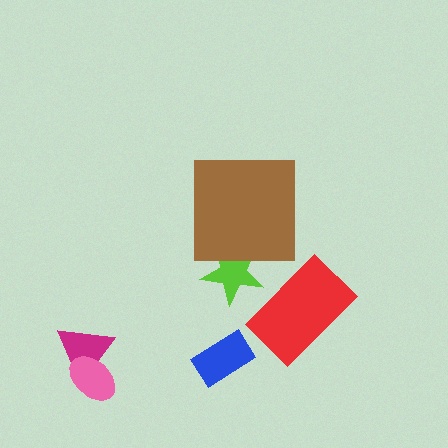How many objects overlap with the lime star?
1 object overlaps with the lime star.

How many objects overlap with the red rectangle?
0 objects overlap with the red rectangle.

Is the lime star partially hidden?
Yes, it is partially covered by another shape.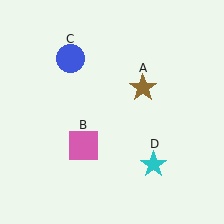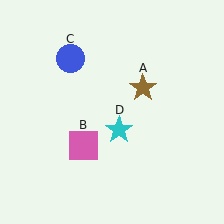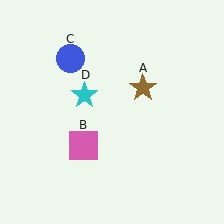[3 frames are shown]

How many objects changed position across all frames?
1 object changed position: cyan star (object D).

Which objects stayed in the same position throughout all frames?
Brown star (object A) and pink square (object B) and blue circle (object C) remained stationary.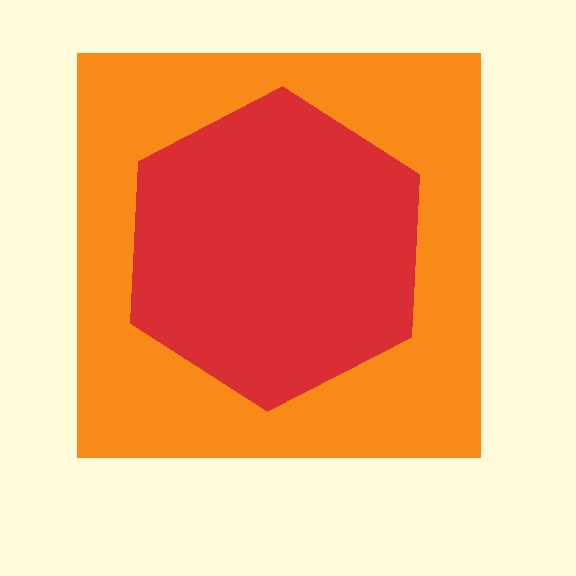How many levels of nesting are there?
2.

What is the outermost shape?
The orange square.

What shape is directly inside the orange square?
The red hexagon.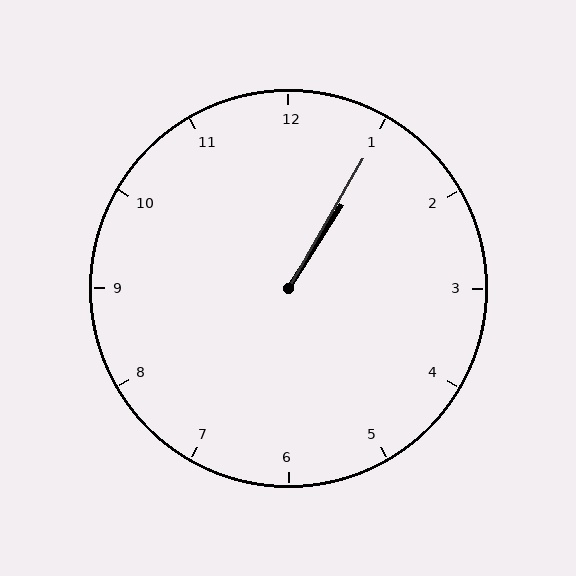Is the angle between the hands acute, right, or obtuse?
It is acute.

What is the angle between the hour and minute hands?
Approximately 2 degrees.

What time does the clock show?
1:05.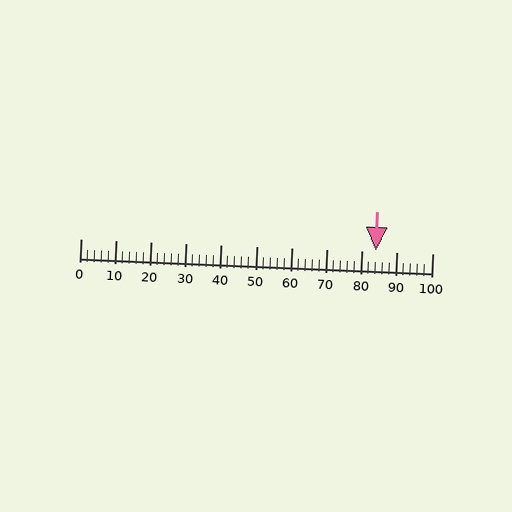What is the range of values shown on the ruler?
The ruler shows values from 0 to 100.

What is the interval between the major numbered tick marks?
The major tick marks are spaced 10 units apart.